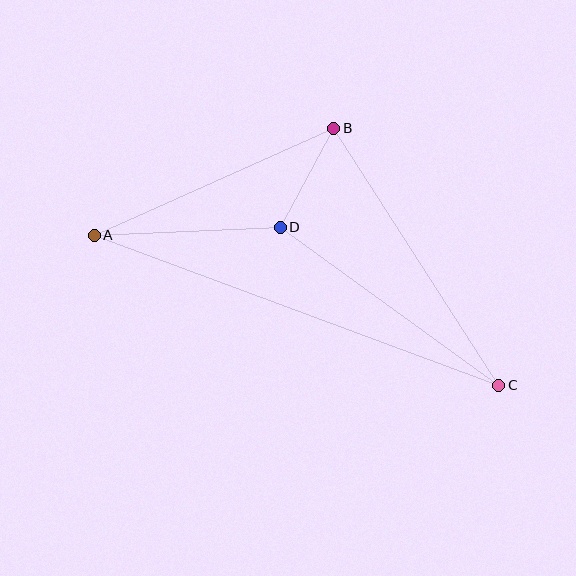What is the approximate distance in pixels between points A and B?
The distance between A and B is approximately 262 pixels.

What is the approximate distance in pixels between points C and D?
The distance between C and D is approximately 269 pixels.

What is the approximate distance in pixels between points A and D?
The distance between A and D is approximately 186 pixels.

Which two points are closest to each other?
Points B and D are closest to each other.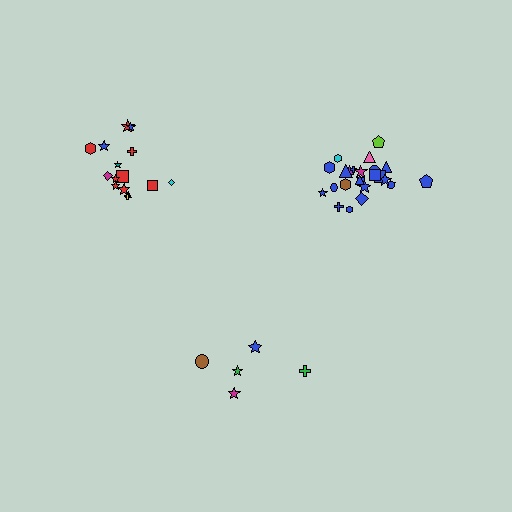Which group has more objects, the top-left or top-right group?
The top-right group.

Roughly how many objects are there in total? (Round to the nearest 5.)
Roughly 45 objects in total.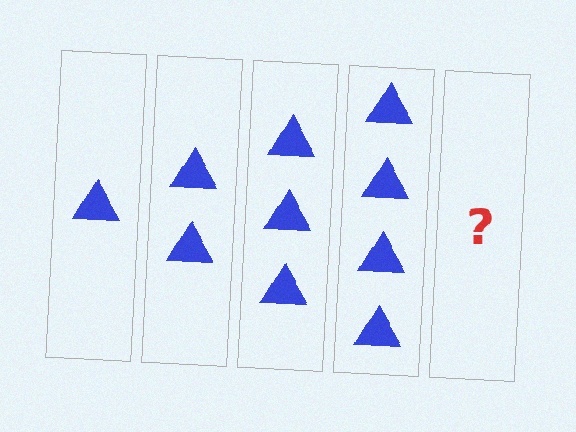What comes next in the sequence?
The next element should be 5 triangles.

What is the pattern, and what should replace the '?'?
The pattern is that each step adds one more triangle. The '?' should be 5 triangles.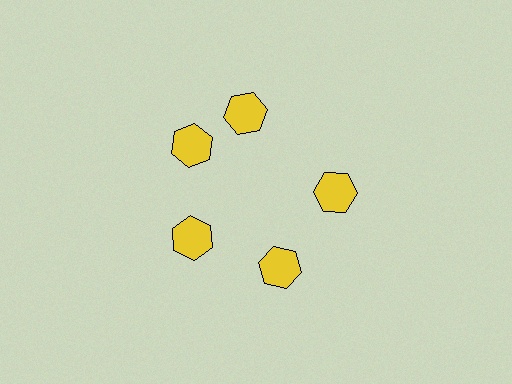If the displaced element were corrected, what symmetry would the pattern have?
It would have 5-fold rotational symmetry — the pattern would map onto itself every 72 degrees.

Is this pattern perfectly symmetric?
No. The 5 yellow hexagons are arranged in a ring, but one element near the 1 o'clock position is rotated out of alignment along the ring, breaking the 5-fold rotational symmetry.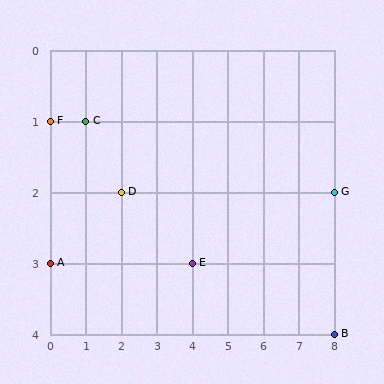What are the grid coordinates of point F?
Point F is at grid coordinates (0, 1).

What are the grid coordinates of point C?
Point C is at grid coordinates (1, 1).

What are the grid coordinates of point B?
Point B is at grid coordinates (8, 4).